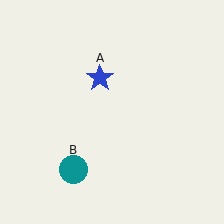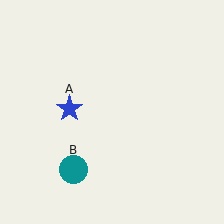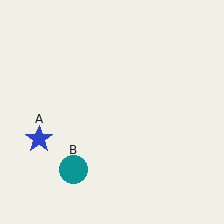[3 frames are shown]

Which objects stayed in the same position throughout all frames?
Teal circle (object B) remained stationary.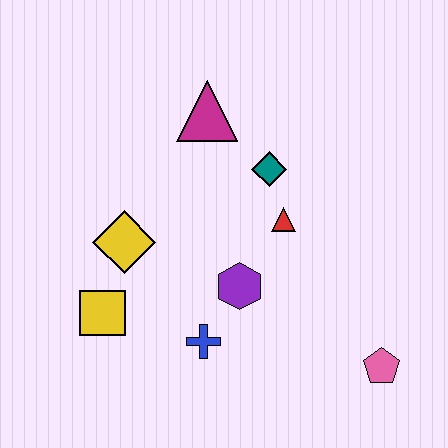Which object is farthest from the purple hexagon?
The magenta triangle is farthest from the purple hexagon.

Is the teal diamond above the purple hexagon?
Yes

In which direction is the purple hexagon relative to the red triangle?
The purple hexagon is below the red triangle.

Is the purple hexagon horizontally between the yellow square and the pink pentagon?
Yes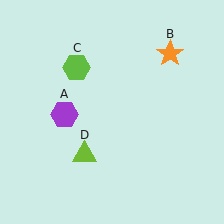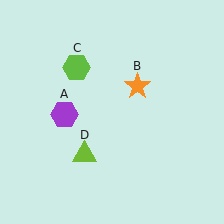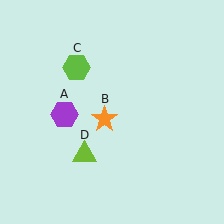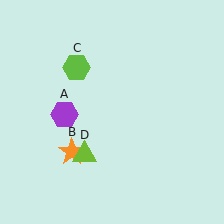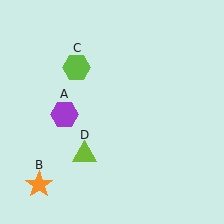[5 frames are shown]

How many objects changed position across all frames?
1 object changed position: orange star (object B).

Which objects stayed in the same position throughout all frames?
Purple hexagon (object A) and lime hexagon (object C) and lime triangle (object D) remained stationary.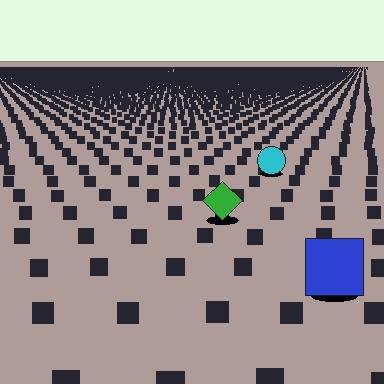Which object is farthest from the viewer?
The cyan circle is farthest from the viewer. It appears smaller and the ground texture around it is denser.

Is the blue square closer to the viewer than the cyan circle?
Yes. The blue square is closer — you can tell from the texture gradient: the ground texture is coarser near it.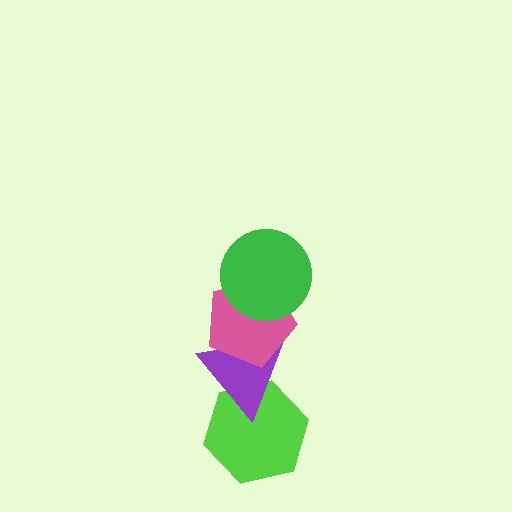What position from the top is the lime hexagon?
The lime hexagon is 4th from the top.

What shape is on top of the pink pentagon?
The green circle is on top of the pink pentagon.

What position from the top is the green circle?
The green circle is 1st from the top.